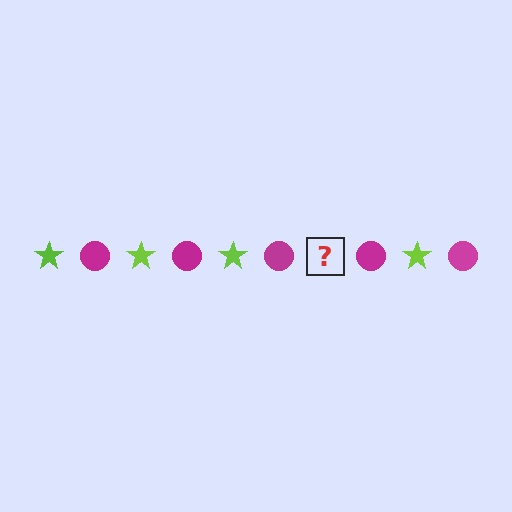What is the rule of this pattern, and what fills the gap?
The rule is that the pattern alternates between lime star and magenta circle. The gap should be filled with a lime star.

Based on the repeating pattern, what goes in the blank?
The blank should be a lime star.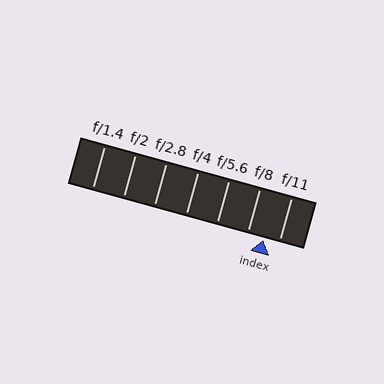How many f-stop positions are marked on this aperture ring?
There are 7 f-stop positions marked.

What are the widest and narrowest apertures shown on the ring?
The widest aperture shown is f/1.4 and the narrowest is f/11.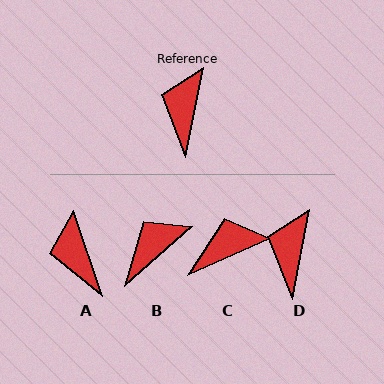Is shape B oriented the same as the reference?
No, it is off by about 38 degrees.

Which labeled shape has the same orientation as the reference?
D.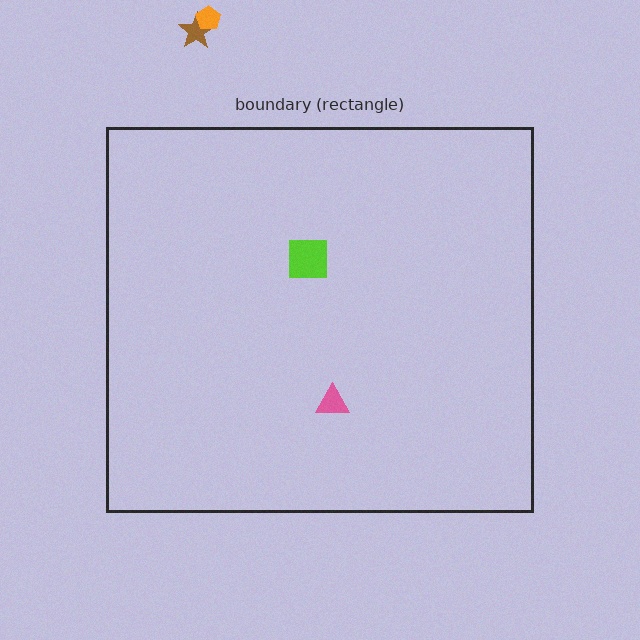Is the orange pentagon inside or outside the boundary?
Outside.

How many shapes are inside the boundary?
2 inside, 2 outside.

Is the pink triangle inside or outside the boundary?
Inside.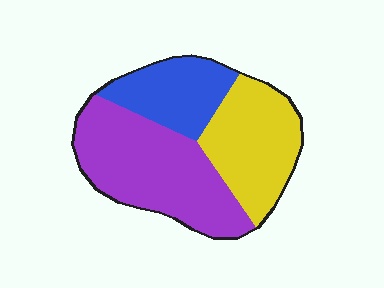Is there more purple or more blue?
Purple.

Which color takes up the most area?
Purple, at roughly 45%.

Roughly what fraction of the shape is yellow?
Yellow covers around 30% of the shape.